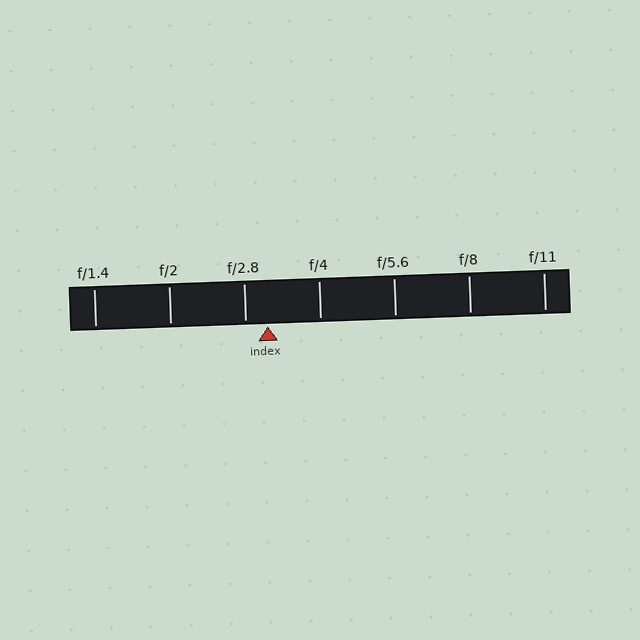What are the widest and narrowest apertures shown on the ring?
The widest aperture shown is f/1.4 and the narrowest is f/11.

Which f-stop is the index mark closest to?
The index mark is closest to f/2.8.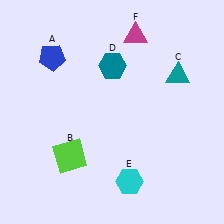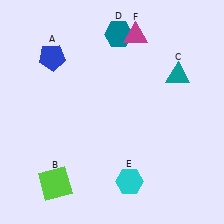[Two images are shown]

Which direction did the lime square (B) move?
The lime square (B) moved down.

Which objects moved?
The objects that moved are: the lime square (B), the teal hexagon (D).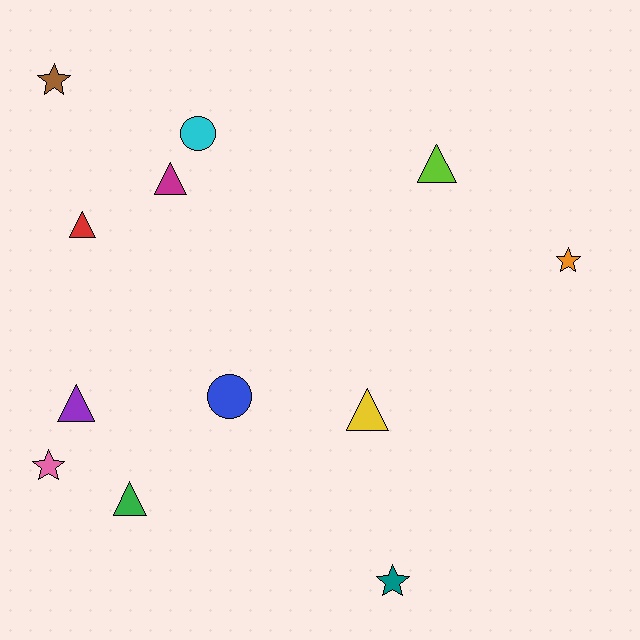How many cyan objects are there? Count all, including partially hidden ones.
There is 1 cyan object.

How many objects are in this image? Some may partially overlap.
There are 12 objects.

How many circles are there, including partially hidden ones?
There are 2 circles.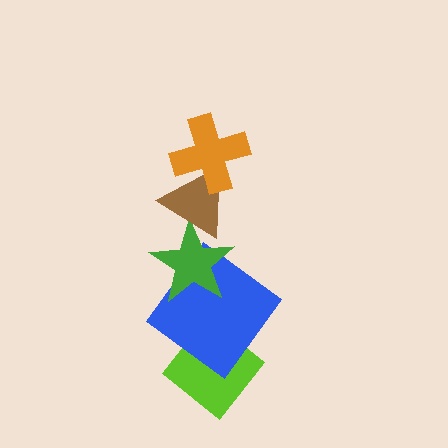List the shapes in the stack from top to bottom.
From top to bottom: the orange cross, the brown triangle, the green star, the blue diamond, the lime diamond.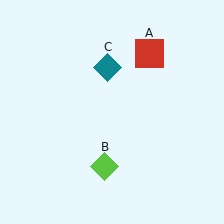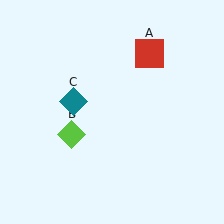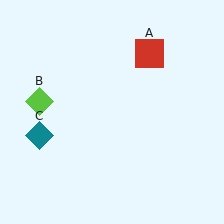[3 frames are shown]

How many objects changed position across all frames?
2 objects changed position: lime diamond (object B), teal diamond (object C).